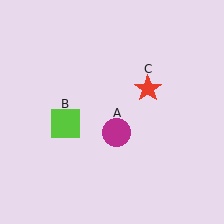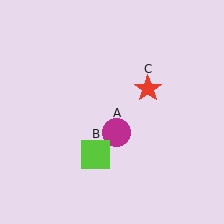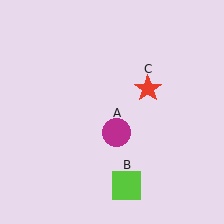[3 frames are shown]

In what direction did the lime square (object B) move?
The lime square (object B) moved down and to the right.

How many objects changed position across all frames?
1 object changed position: lime square (object B).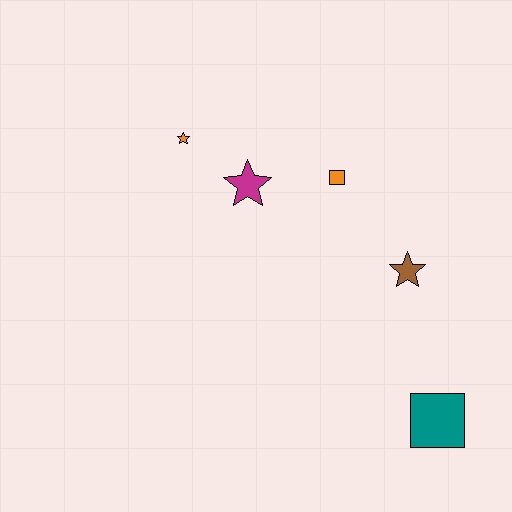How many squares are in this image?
There are 2 squares.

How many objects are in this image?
There are 5 objects.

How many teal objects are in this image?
There is 1 teal object.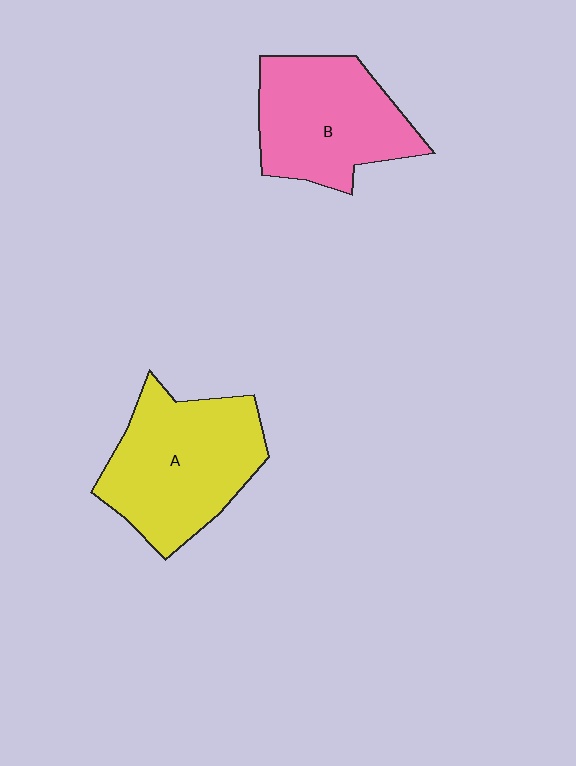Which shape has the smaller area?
Shape B (pink).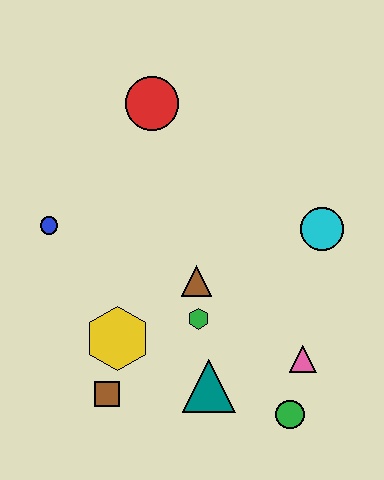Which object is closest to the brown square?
The yellow hexagon is closest to the brown square.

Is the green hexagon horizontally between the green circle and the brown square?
Yes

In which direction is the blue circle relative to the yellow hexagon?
The blue circle is above the yellow hexagon.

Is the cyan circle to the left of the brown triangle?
No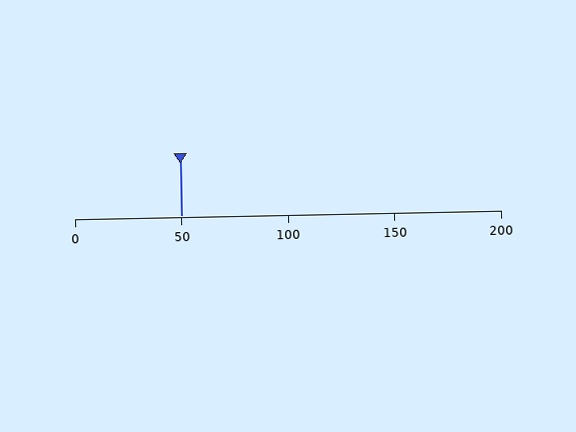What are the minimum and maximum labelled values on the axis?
The axis runs from 0 to 200.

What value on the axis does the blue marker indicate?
The marker indicates approximately 50.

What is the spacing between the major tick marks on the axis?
The major ticks are spaced 50 apart.